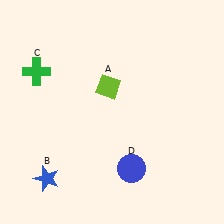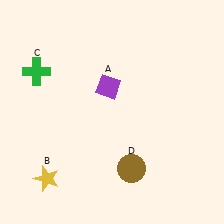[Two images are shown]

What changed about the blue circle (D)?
In Image 1, D is blue. In Image 2, it changed to brown.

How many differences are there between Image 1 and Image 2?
There are 3 differences between the two images.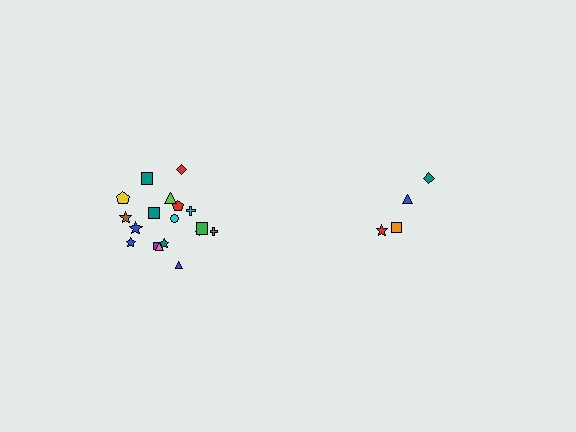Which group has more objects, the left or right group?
The left group.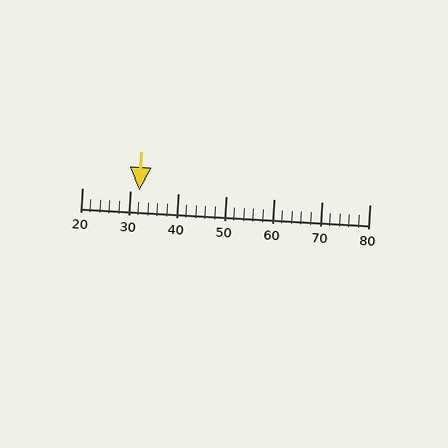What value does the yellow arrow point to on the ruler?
The yellow arrow points to approximately 32.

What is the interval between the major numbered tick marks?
The major tick marks are spaced 10 units apart.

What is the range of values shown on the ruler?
The ruler shows values from 20 to 80.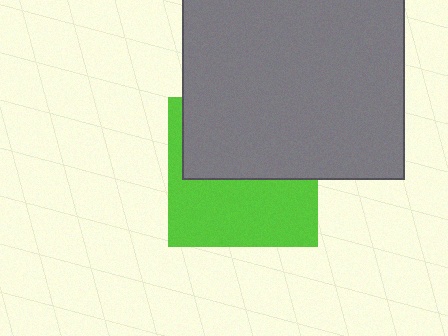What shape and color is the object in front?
The object in front is a gray rectangle.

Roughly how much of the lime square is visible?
About half of it is visible (roughly 50%).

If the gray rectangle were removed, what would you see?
You would see the complete lime square.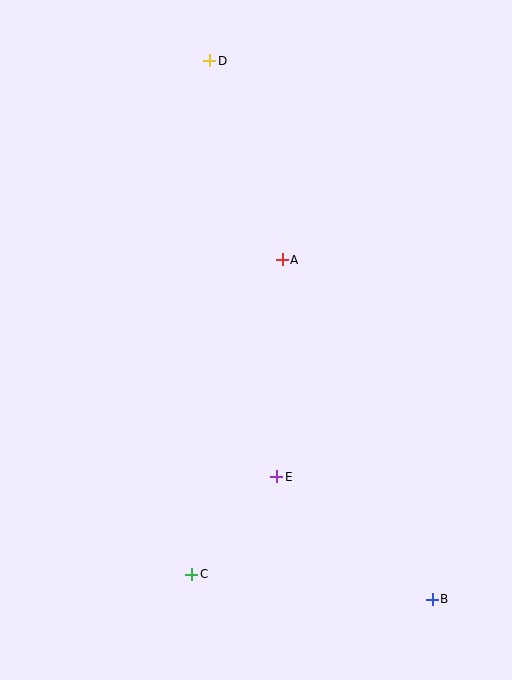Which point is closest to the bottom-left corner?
Point C is closest to the bottom-left corner.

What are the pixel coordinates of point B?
Point B is at (432, 599).